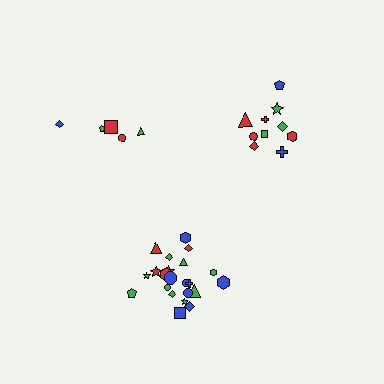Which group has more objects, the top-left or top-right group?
The top-right group.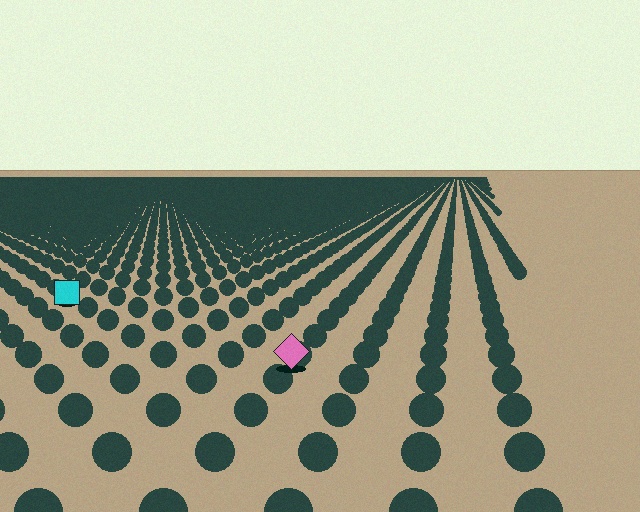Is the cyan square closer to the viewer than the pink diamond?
No. The pink diamond is closer — you can tell from the texture gradient: the ground texture is coarser near it.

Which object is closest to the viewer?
The pink diamond is closest. The texture marks near it are larger and more spread out.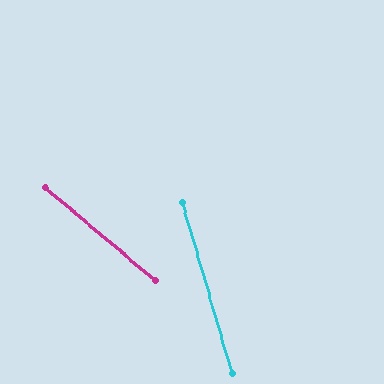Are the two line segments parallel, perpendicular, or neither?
Neither parallel nor perpendicular — they differ by about 33°.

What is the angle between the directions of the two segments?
Approximately 33 degrees.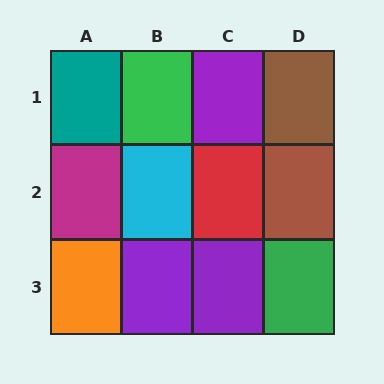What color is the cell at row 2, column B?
Cyan.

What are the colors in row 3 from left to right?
Orange, purple, purple, green.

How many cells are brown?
2 cells are brown.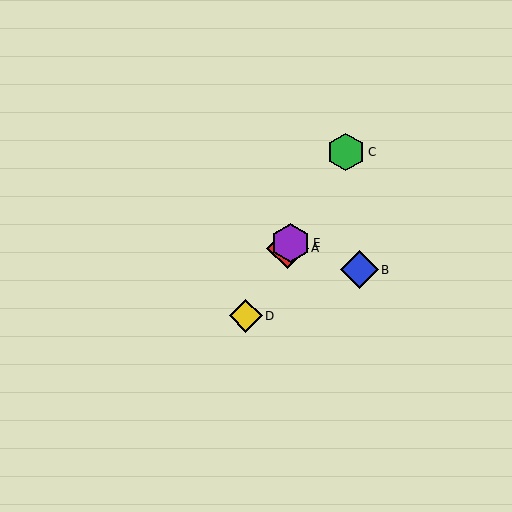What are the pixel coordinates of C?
Object C is at (346, 152).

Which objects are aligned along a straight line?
Objects A, C, D, E are aligned along a straight line.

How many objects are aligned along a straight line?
4 objects (A, C, D, E) are aligned along a straight line.